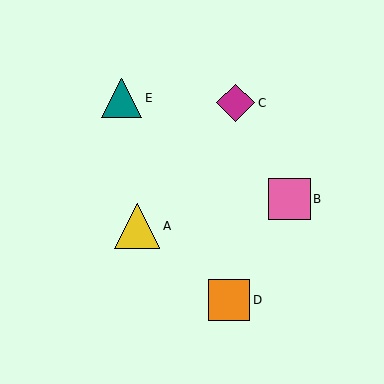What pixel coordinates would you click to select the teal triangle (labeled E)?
Click at (122, 98) to select the teal triangle E.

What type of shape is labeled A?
Shape A is a yellow triangle.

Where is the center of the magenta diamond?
The center of the magenta diamond is at (236, 103).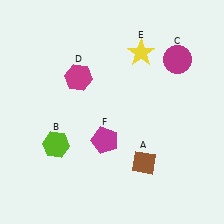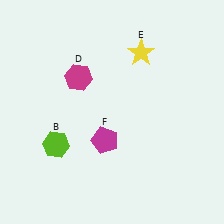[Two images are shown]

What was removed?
The magenta circle (C), the brown diamond (A) were removed in Image 2.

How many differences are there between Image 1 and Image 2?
There are 2 differences between the two images.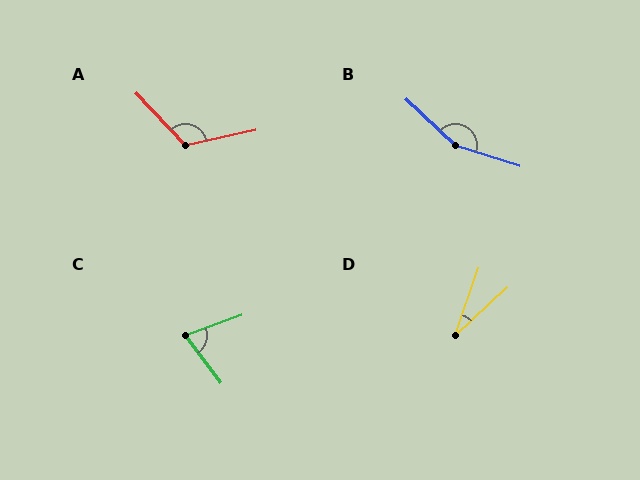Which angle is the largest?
B, at approximately 155 degrees.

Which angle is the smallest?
D, at approximately 28 degrees.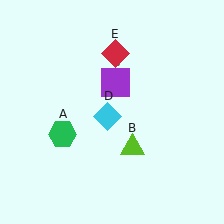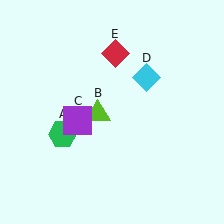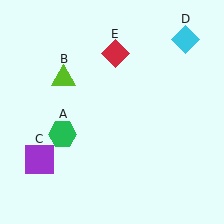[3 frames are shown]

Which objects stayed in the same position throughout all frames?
Green hexagon (object A) and red diamond (object E) remained stationary.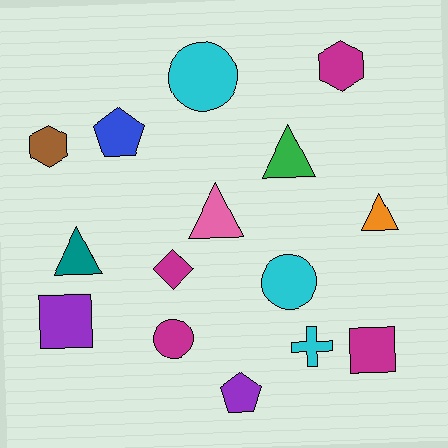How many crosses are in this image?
There is 1 cross.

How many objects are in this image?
There are 15 objects.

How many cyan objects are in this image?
There are 3 cyan objects.